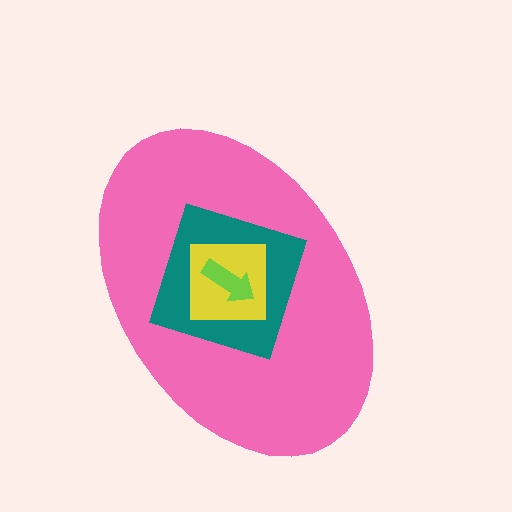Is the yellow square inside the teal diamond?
Yes.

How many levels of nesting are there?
4.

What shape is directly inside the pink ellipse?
The teal diamond.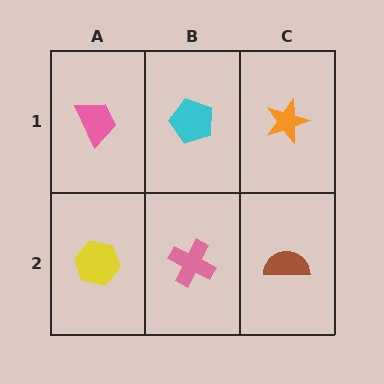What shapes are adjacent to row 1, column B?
A pink cross (row 2, column B), a pink trapezoid (row 1, column A), an orange star (row 1, column C).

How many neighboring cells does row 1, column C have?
2.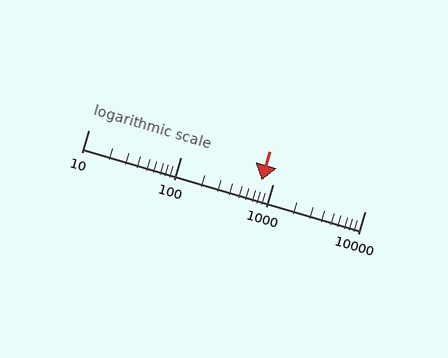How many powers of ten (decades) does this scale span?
The scale spans 3 decades, from 10 to 10000.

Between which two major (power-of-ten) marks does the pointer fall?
The pointer is between 100 and 1000.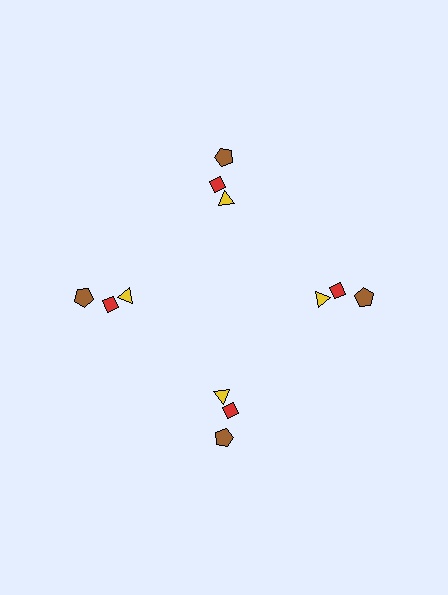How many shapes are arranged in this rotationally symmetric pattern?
There are 12 shapes, arranged in 4 groups of 3.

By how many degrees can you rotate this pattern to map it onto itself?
The pattern maps onto itself every 90 degrees of rotation.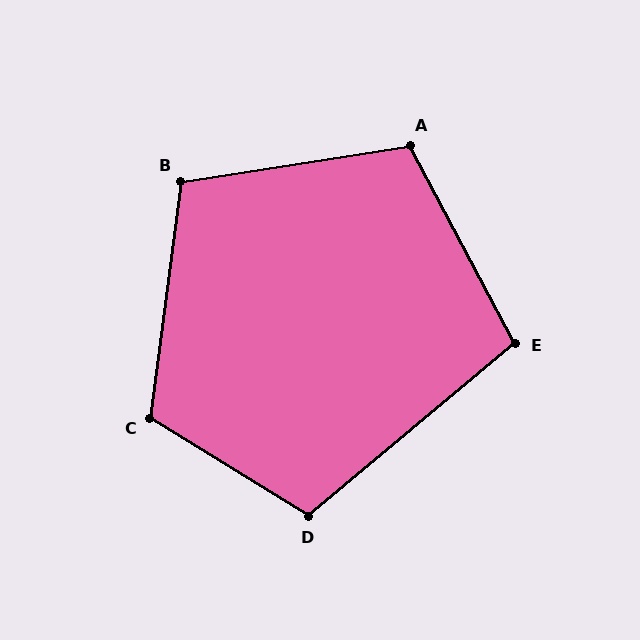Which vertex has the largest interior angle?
C, at approximately 114 degrees.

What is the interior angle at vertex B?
Approximately 106 degrees (obtuse).